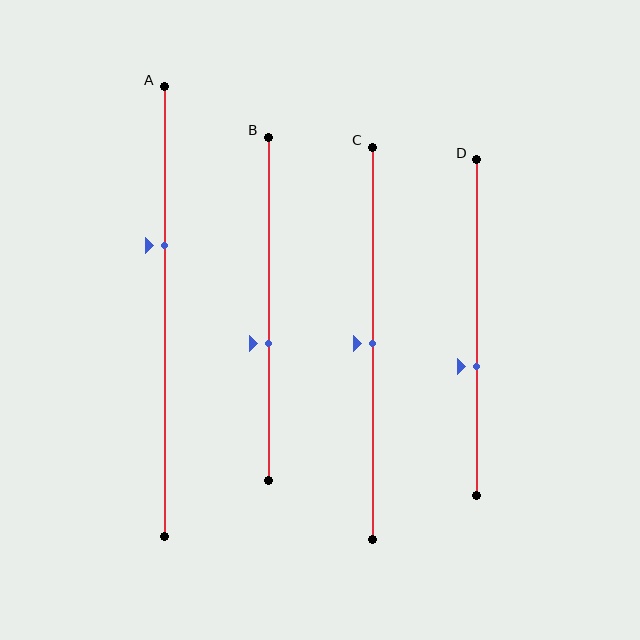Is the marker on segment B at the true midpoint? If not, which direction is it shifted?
No, the marker on segment B is shifted downward by about 10% of the segment length.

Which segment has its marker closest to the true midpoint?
Segment C has its marker closest to the true midpoint.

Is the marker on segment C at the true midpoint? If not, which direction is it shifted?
Yes, the marker on segment C is at the true midpoint.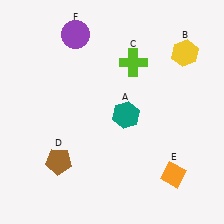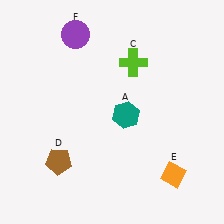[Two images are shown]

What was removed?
The yellow hexagon (B) was removed in Image 2.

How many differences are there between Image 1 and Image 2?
There is 1 difference between the two images.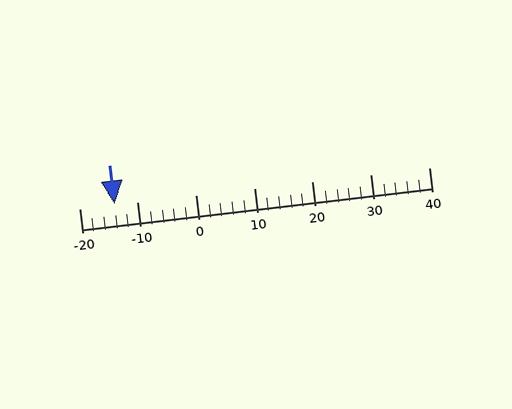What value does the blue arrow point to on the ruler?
The blue arrow points to approximately -14.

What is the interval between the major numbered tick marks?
The major tick marks are spaced 10 units apart.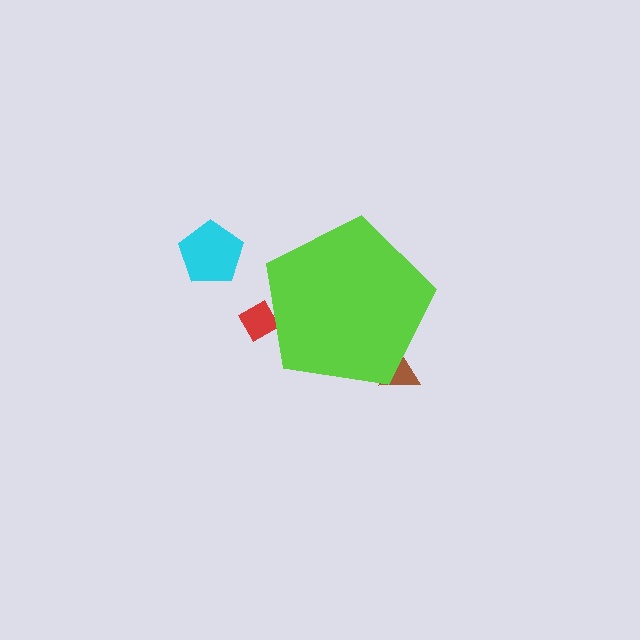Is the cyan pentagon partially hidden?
No, the cyan pentagon is fully visible.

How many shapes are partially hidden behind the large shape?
2 shapes are partially hidden.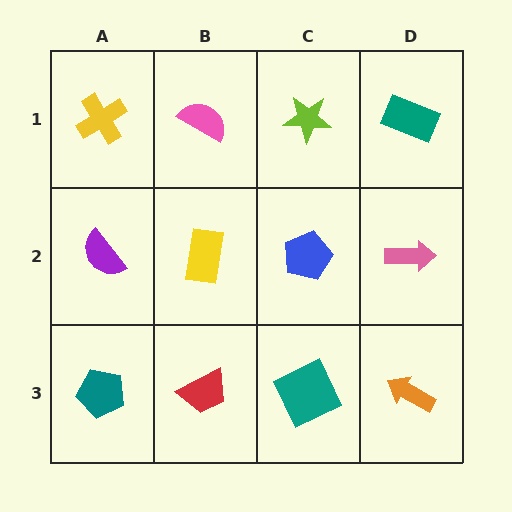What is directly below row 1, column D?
A pink arrow.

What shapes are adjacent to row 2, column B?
A pink semicircle (row 1, column B), a red trapezoid (row 3, column B), a purple semicircle (row 2, column A), a blue pentagon (row 2, column C).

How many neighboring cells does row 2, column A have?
3.